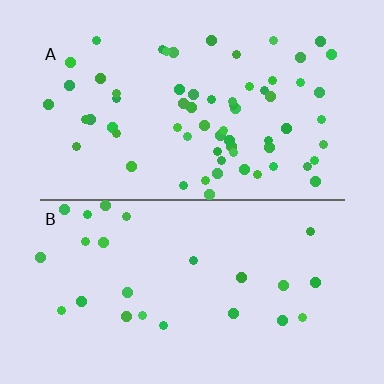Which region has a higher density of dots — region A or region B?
A (the top).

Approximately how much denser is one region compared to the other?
Approximately 2.6× — region A over region B.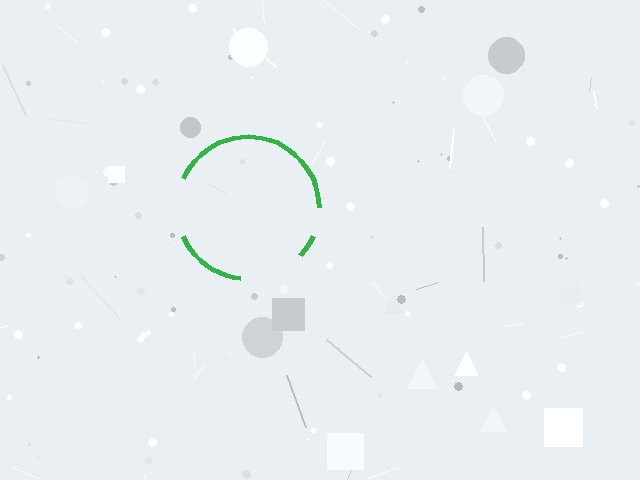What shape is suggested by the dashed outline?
The dashed outline suggests a circle.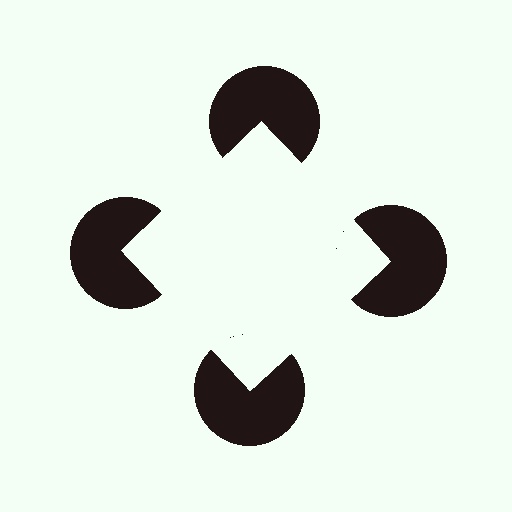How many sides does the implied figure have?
4 sides.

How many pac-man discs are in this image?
There are 4 — one at each vertex of the illusory square.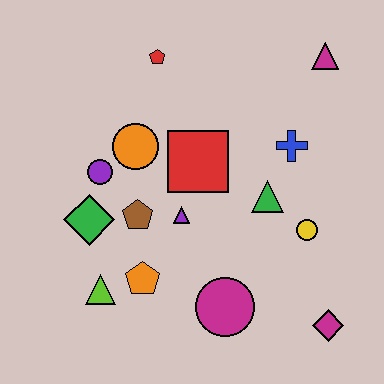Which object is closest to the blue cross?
The green triangle is closest to the blue cross.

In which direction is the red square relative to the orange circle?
The red square is to the right of the orange circle.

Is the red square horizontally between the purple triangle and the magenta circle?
Yes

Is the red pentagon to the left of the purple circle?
No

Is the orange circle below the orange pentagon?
No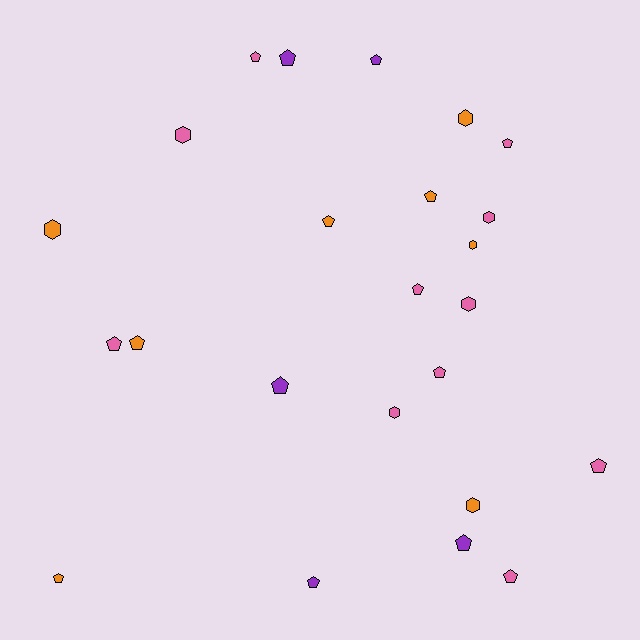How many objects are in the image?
There are 24 objects.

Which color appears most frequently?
Pink, with 11 objects.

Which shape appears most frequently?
Pentagon, with 16 objects.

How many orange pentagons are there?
There are 4 orange pentagons.